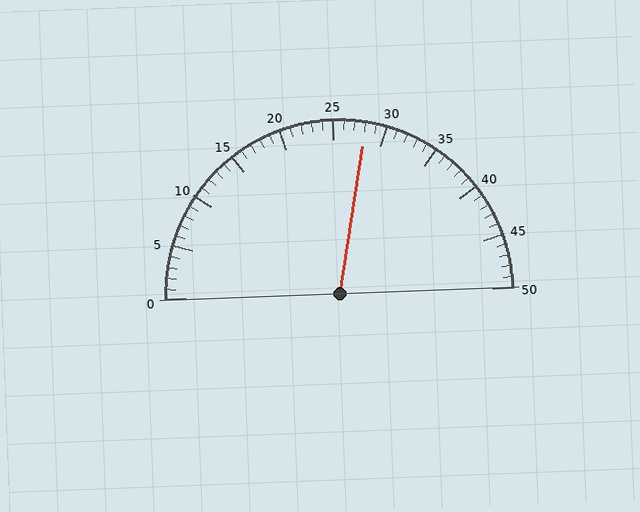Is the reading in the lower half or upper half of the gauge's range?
The reading is in the upper half of the range (0 to 50).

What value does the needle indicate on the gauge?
The needle indicates approximately 28.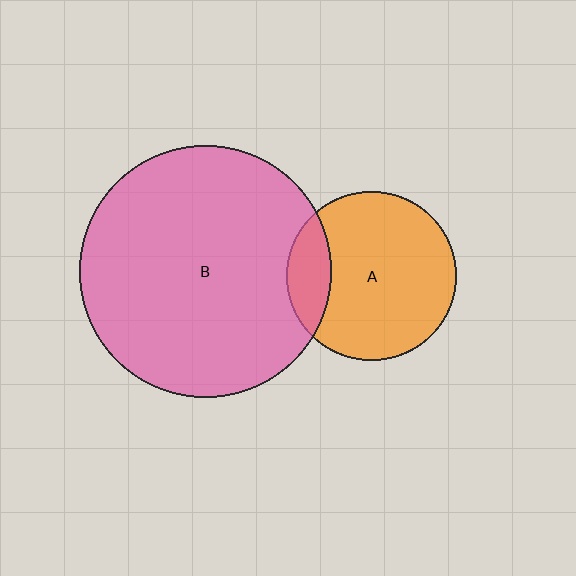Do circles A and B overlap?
Yes.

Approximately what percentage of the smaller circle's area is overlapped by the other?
Approximately 15%.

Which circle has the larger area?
Circle B (pink).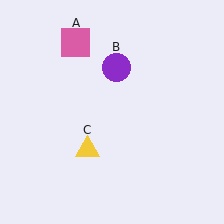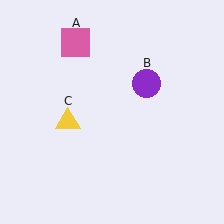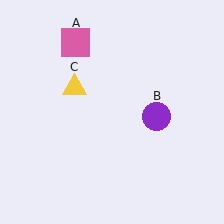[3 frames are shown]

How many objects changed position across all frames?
2 objects changed position: purple circle (object B), yellow triangle (object C).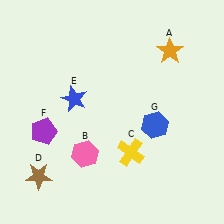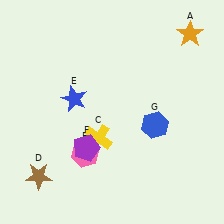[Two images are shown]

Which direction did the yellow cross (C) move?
The yellow cross (C) moved left.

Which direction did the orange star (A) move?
The orange star (A) moved right.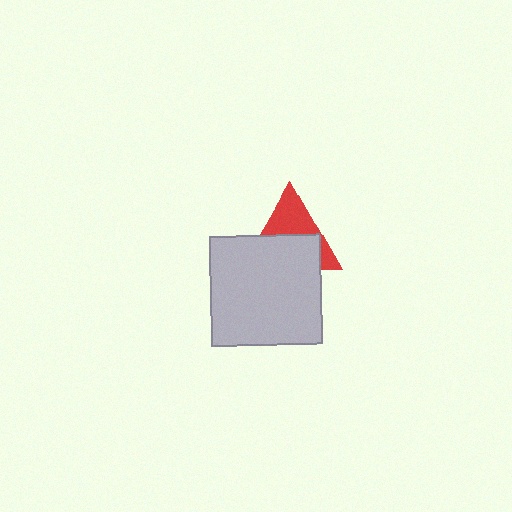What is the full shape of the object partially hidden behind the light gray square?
The partially hidden object is a red triangle.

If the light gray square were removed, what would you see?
You would see the complete red triangle.